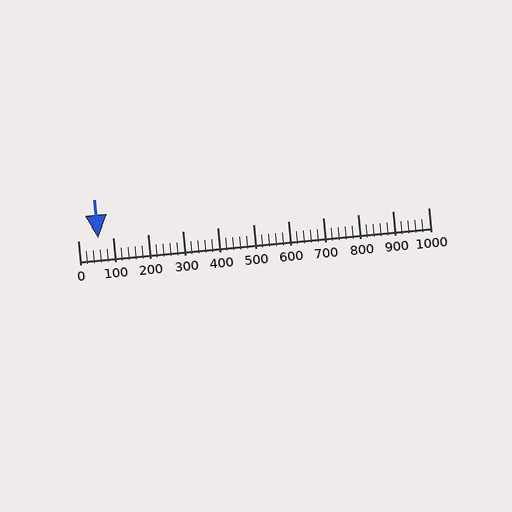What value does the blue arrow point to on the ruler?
The blue arrow points to approximately 60.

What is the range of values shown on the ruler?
The ruler shows values from 0 to 1000.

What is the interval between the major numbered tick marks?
The major tick marks are spaced 100 units apart.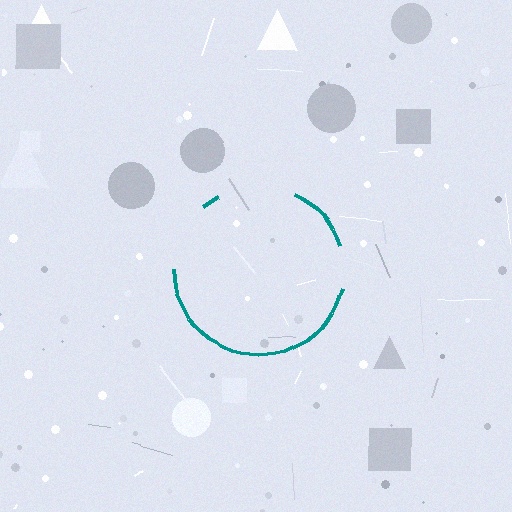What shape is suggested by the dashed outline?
The dashed outline suggests a circle.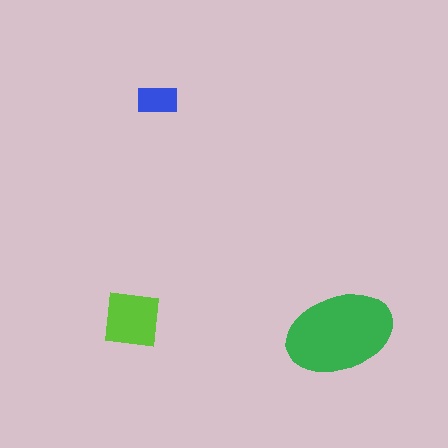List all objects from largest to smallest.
The green ellipse, the lime square, the blue rectangle.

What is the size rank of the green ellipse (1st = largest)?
1st.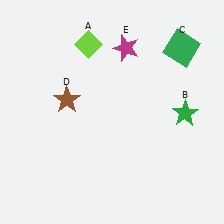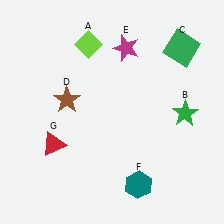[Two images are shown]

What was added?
A teal hexagon (F), a red triangle (G) were added in Image 2.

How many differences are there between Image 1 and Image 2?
There are 2 differences between the two images.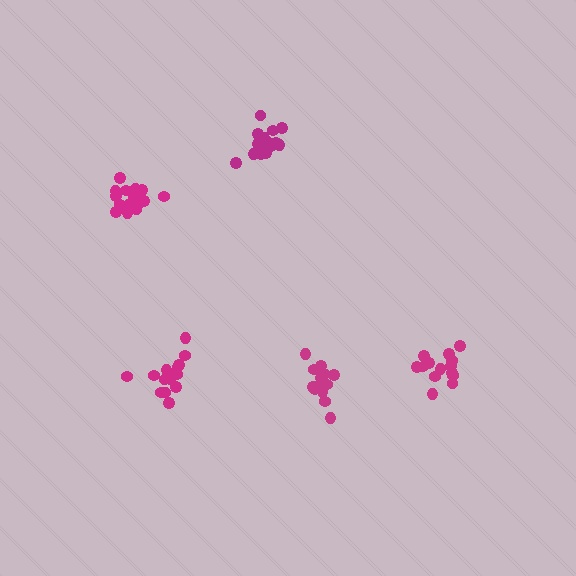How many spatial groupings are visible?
There are 5 spatial groupings.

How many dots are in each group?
Group 1: 14 dots, Group 2: 18 dots, Group 3: 14 dots, Group 4: 15 dots, Group 5: 18 dots (79 total).